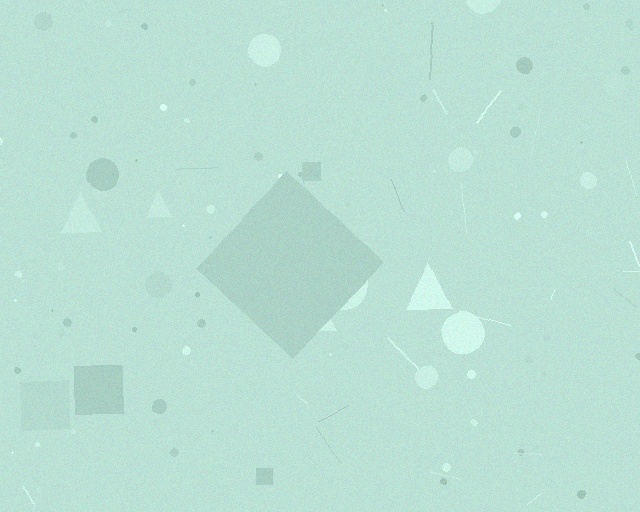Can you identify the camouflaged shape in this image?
The camouflaged shape is a diamond.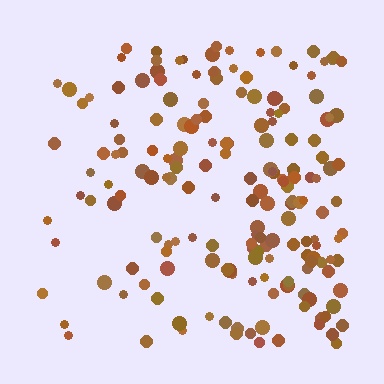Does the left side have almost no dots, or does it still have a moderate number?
Still a moderate number, just noticeably fewer than the right.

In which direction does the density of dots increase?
From left to right, with the right side densest.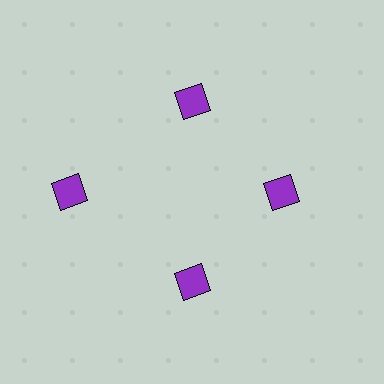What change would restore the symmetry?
The symmetry would be restored by moving it inward, back onto the ring so that all 4 diamonds sit at equal angles and equal distance from the center.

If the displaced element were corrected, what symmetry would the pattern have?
It would have 4-fold rotational symmetry — the pattern would map onto itself every 90 degrees.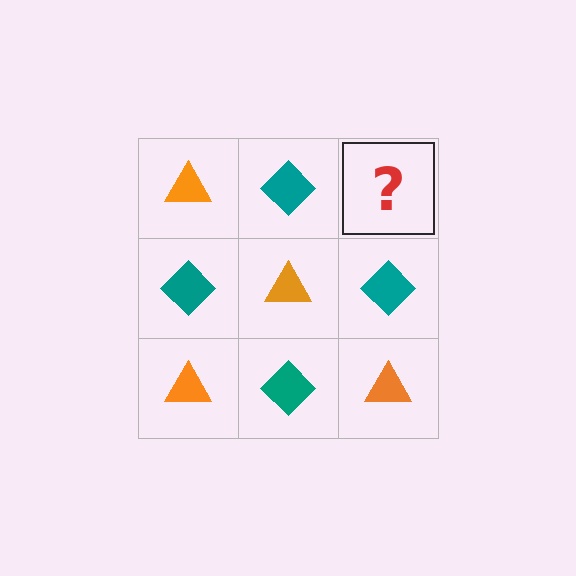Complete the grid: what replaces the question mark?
The question mark should be replaced with an orange triangle.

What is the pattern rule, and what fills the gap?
The rule is that it alternates orange triangle and teal diamond in a checkerboard pattern. The gap should be filled with an orange triangle.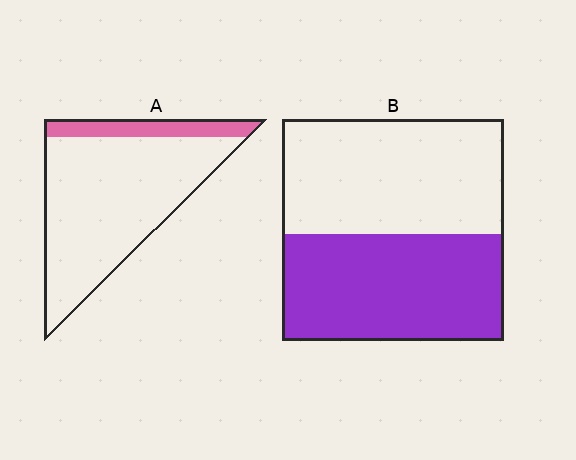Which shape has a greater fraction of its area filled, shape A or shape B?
Shape B.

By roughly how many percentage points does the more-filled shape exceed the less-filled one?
By roughly 35 percentage points (B over A).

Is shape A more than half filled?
No.